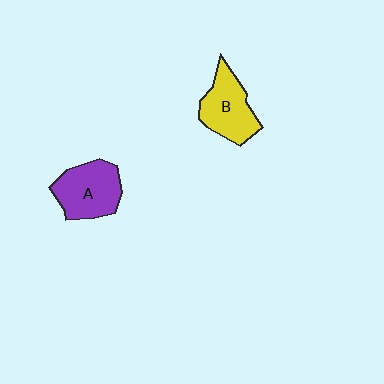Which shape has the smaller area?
Shape B (yellow).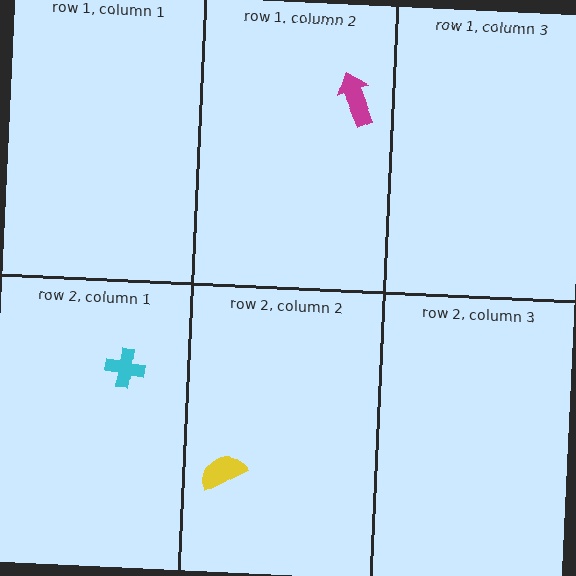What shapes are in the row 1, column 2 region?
The magenta arrow.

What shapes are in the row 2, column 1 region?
The cyan cross.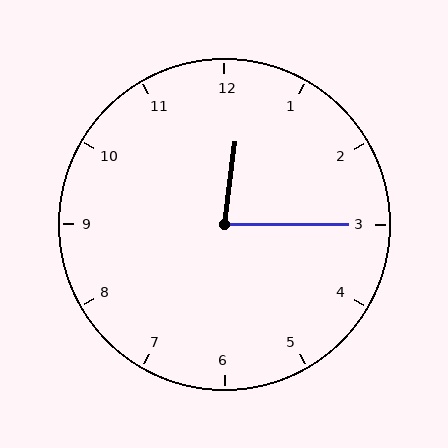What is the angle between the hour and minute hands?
Approximately 82 degrees.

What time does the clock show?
12:15.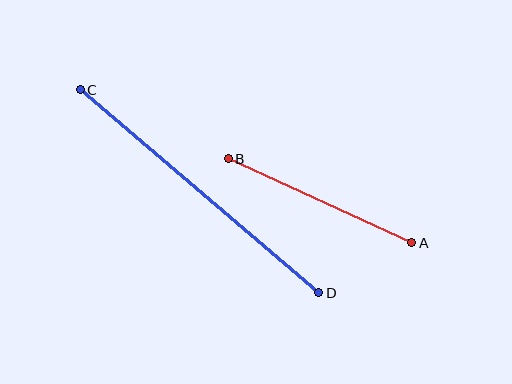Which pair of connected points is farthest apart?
Points C and D are farthest apart.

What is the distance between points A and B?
The distance is approximately 202 pixels.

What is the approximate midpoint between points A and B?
The midpoint is at approximately (320, 201) pixels.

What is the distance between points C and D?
The distance is approximately 313 pixels.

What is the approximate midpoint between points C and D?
The midpoint is at approximately (199, 191) pixels.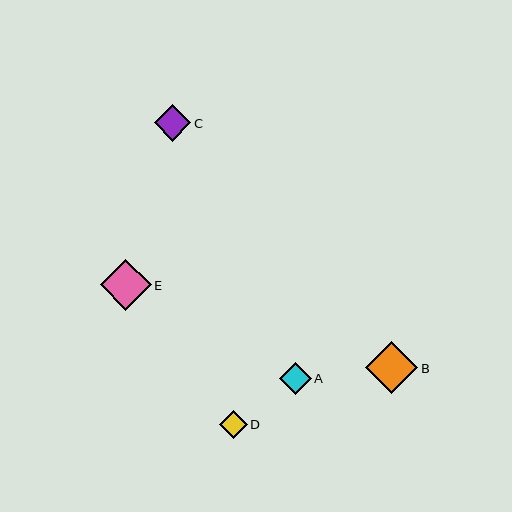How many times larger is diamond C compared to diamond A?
Diamond C is approximately 1.1 times the size of diamond A.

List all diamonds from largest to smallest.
From largest to smallest: B, E, C, A, D.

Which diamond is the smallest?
Diamond D is the smallest with a size of approximately 28 pixels.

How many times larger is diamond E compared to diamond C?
Diamond E is approximately 1.4 times the size of diamond C.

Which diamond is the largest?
Diamond B is the largest with a size of approximately 52 pixels.